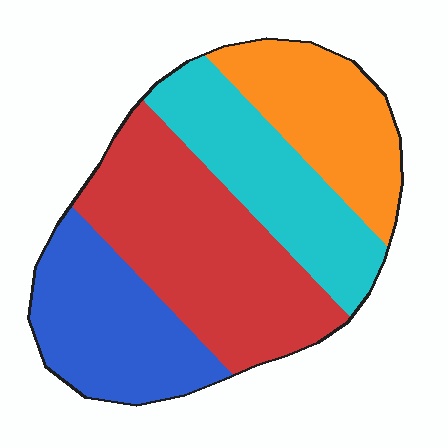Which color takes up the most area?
Red, at roughly 35%.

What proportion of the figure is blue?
Blue takes up less than a quarter of the figure.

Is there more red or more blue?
Red.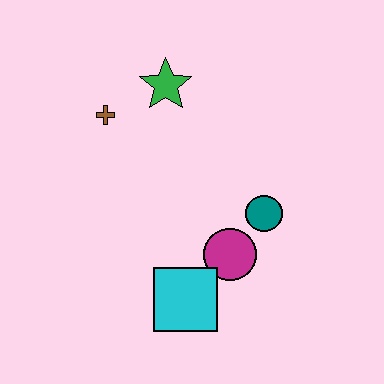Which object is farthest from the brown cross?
The cyan square is farthest from the brown cross.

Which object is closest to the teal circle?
The magenta circle is closest to the teal circle.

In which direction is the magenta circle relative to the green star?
The magenta circle is below the green star.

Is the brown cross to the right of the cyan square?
No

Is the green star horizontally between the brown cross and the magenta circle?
Yes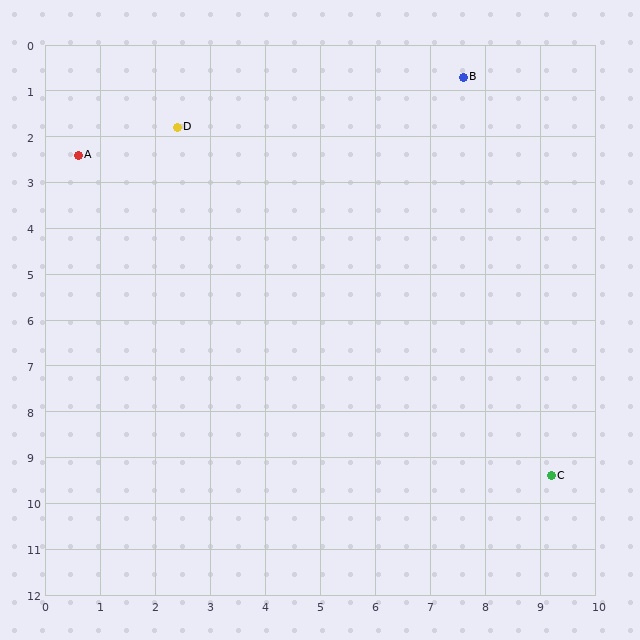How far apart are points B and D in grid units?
Points B and D are about 5.3 grid units apart.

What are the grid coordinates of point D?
Point D is at approximately (2.4, 1.8).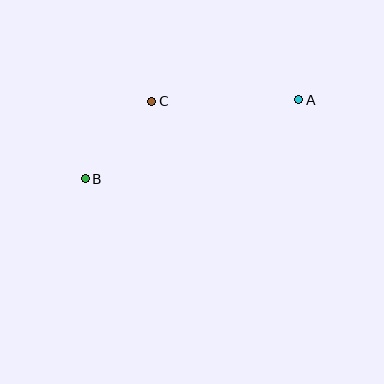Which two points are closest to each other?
Points B and C are closest to each other.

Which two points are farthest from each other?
Points A and B are farthest from each other.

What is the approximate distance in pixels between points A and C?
The distance between A and C is approximately 147 pixels.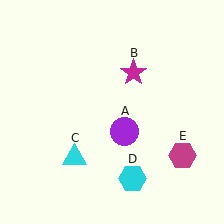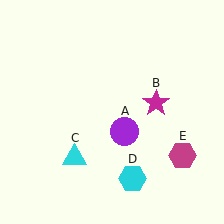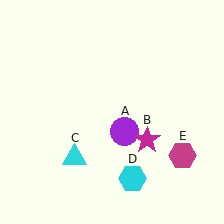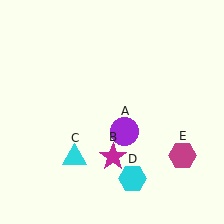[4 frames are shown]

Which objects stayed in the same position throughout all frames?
Purple circle (object A) and cyan triangle (object C) and cyan hexagon (object D) and magenta hexagon (object E) remained stationary.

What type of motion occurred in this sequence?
The magenta star (object B) rotated clockwise around the center of the scene.